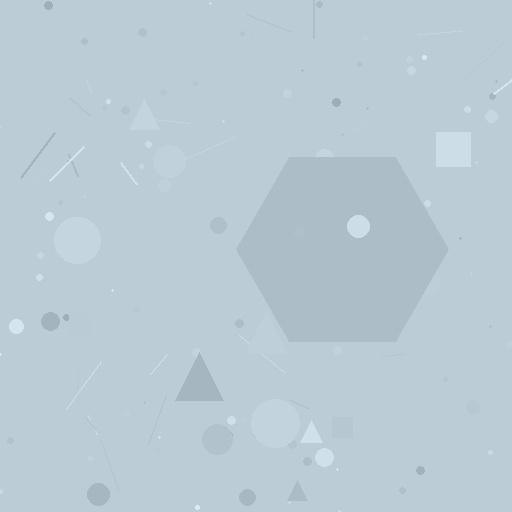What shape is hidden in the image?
A hexagon is hidden in the image.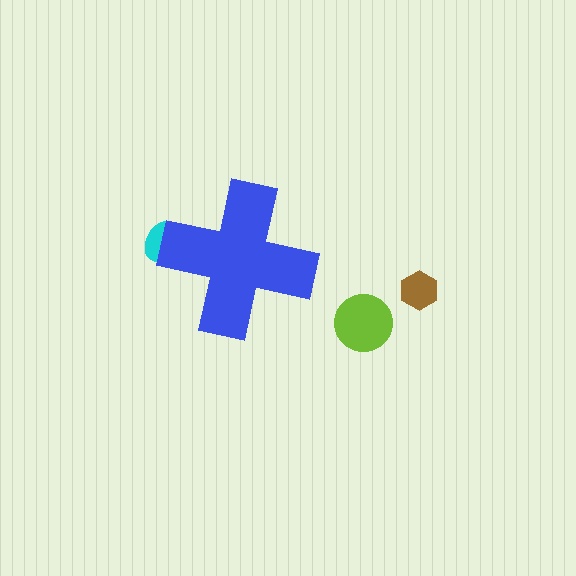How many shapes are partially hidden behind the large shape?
1 shape is partially hidden.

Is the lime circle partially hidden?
No, the lime circle is fully visible.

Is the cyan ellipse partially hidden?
Yes, the cyan ellipse is partially hidden behind the blue cross.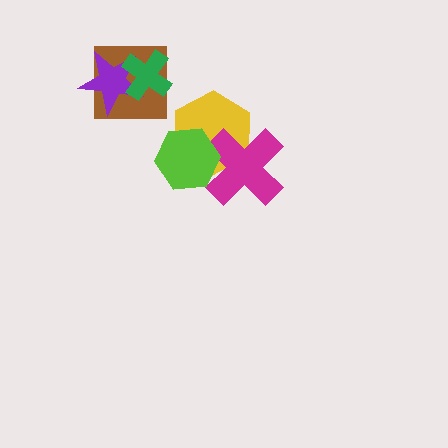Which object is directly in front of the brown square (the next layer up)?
The purple star is directly in front of the brown square.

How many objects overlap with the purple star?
2 objects overlap with the purple star.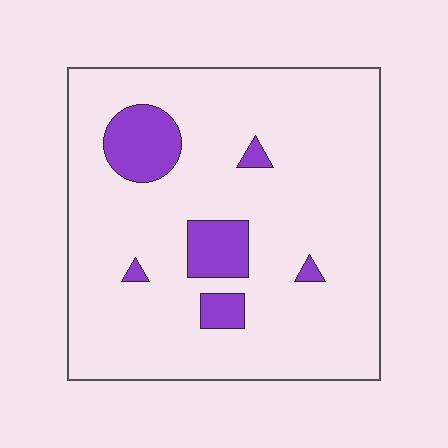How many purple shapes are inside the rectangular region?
6.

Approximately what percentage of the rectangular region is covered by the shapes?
Approximately 10%.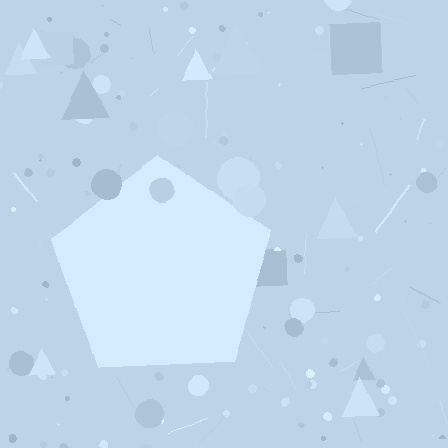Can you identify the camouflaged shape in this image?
The camouflaged shape is a pentagon.